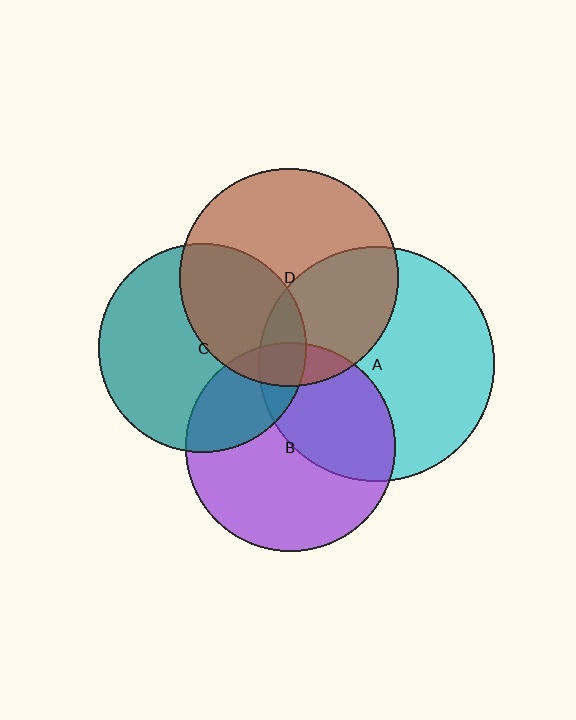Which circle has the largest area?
Circle A (cyan).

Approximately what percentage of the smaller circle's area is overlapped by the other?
Approximately 40%.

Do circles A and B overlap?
Yes.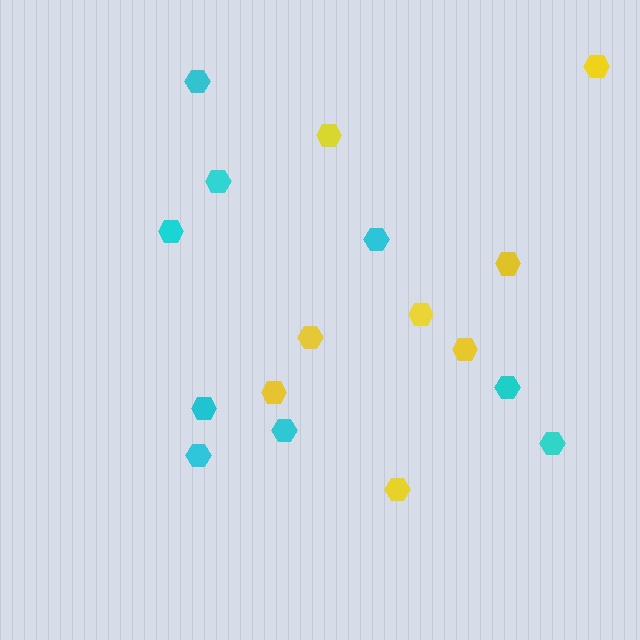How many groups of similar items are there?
There are 2 groups: one group of cyan hexagons (9) and one group of yellow hexagons (8).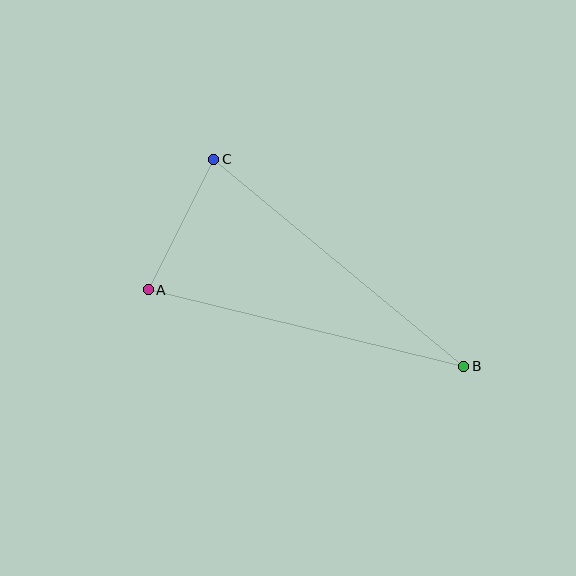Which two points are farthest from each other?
Points B and C are farthest from each other.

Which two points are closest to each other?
Points A and C are closest to each other.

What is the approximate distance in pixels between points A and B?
The distance between A and B is approximately 324 pixels.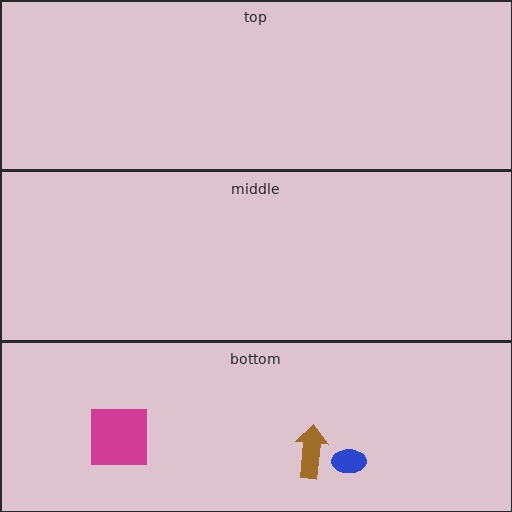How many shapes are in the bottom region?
3.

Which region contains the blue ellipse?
The bottom region.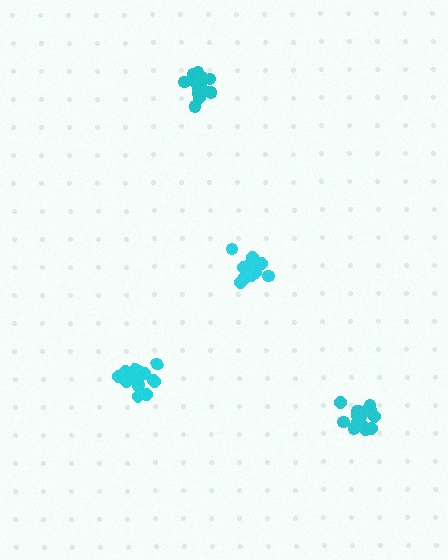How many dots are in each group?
Group 1: 15 dots, Group 2: 16 dots, Group 3: 17 dots, Group 4: 14 dots (62 total).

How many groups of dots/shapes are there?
There are 4 groups.